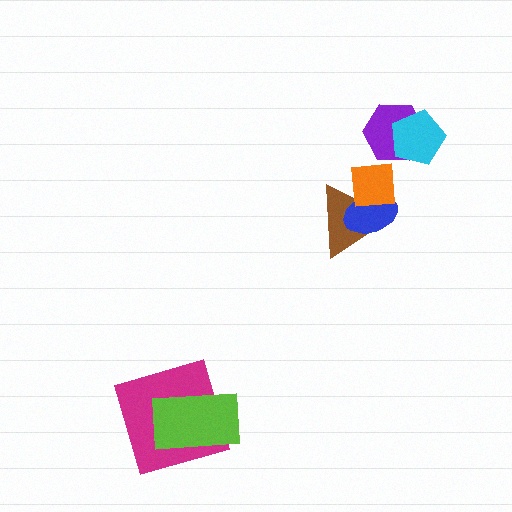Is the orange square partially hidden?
No, no other shape covers it.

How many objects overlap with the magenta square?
1 object overlaps with the magenta square.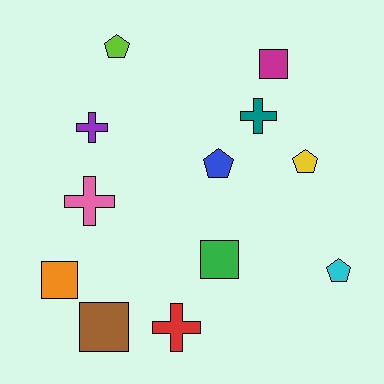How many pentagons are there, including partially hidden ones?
There are 4 pentagons.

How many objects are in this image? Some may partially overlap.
There are 12 objects.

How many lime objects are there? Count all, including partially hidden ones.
There is 1 lime object.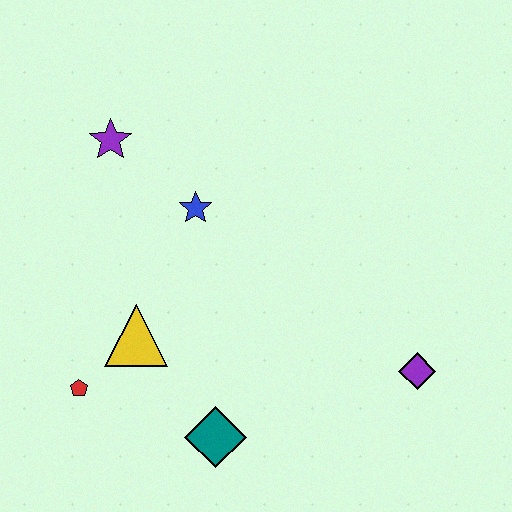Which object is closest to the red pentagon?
The yellow triangle is closest to the red pentagon.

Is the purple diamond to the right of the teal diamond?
Yes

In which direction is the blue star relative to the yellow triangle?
The blue star is above the yellow triangle.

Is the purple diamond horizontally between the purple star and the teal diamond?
No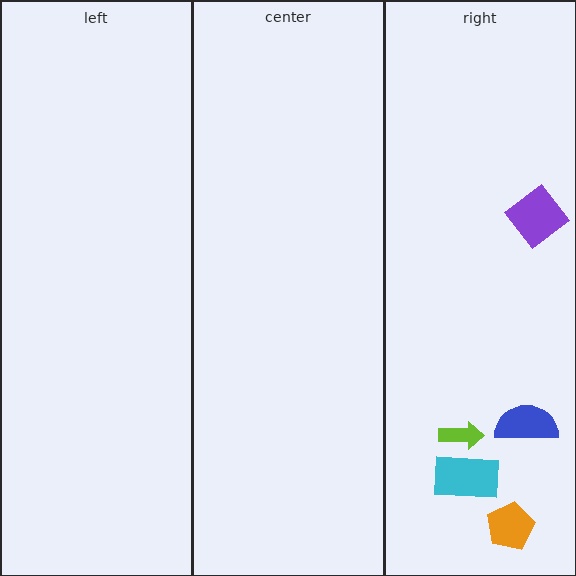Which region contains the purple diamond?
The right region.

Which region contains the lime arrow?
The right region.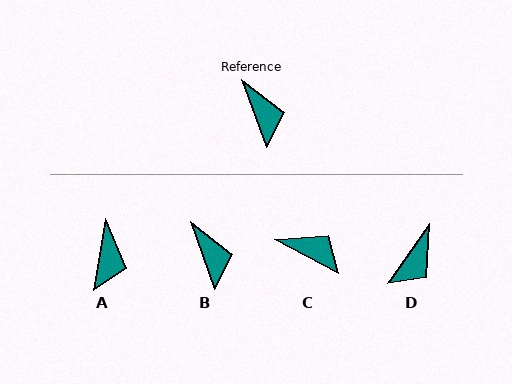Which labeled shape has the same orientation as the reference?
B.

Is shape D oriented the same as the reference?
No, it is off by about 55 degrees.